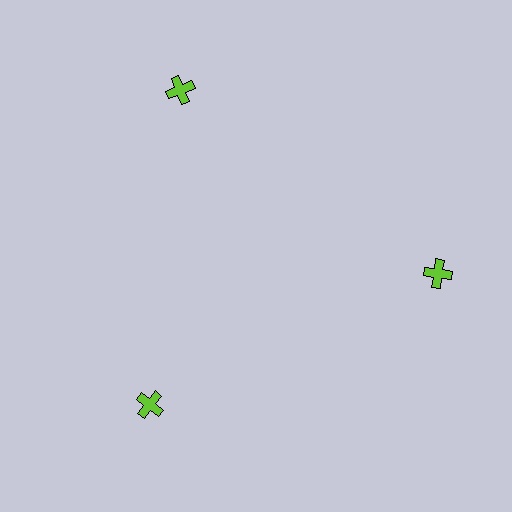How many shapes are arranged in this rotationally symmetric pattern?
There are 3 shapes, arranged in 3 groups of 1.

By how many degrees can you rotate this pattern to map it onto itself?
The pattern maps onto itself every 120 degrees of rotation.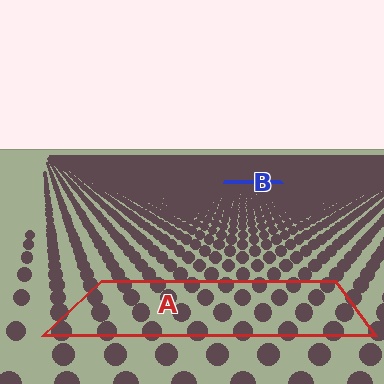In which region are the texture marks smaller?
The texture marks are smaller in region B, because it is farther away.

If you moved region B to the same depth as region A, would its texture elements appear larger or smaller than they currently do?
They would appear larger. At a closer depth, the same texture elements are projected at a bigger on-screen size.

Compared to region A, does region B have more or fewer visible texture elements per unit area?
Region B has more texture elements per unit area — they are packed more densely because it is farther away.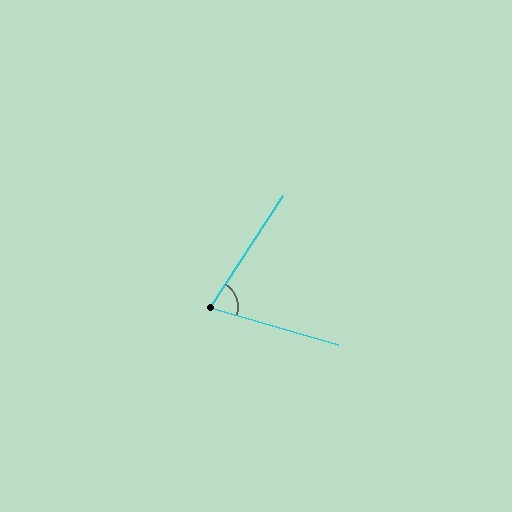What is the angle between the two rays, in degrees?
Approximately 73 degrees.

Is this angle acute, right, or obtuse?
It is acute.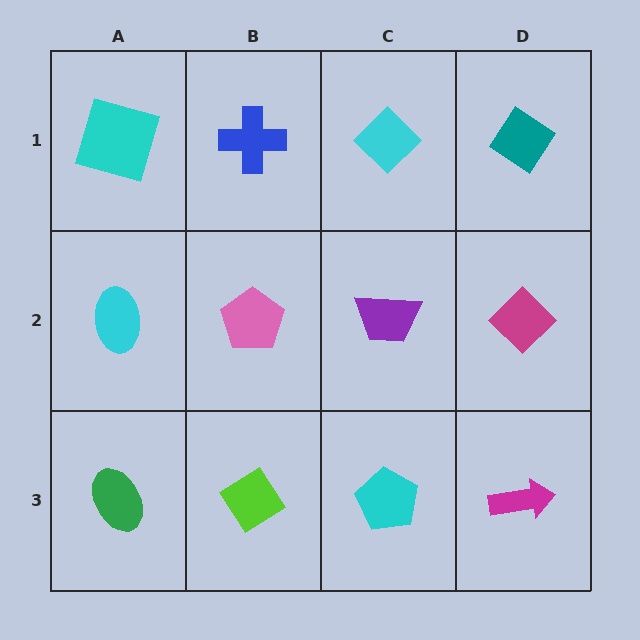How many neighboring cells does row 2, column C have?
4.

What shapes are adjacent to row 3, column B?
A pink pentagon (row 2, column B), a green ellipse (row 3, column A), a cyan pentagon (row 3, column C).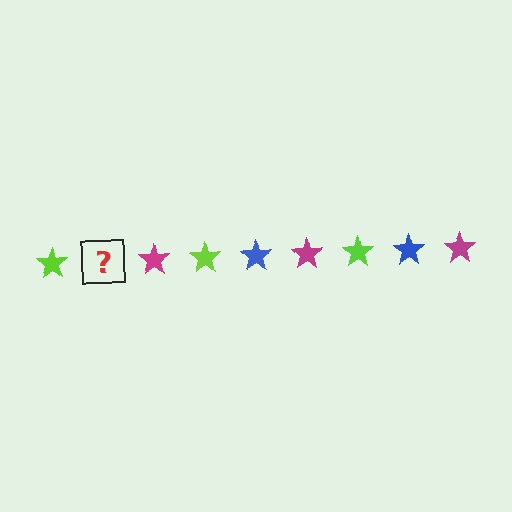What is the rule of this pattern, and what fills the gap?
The rule is that the pattern cycles through lime, blue, magenta stars. The gap should be filled with a blue star.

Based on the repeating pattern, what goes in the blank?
The blank should be a blue star.